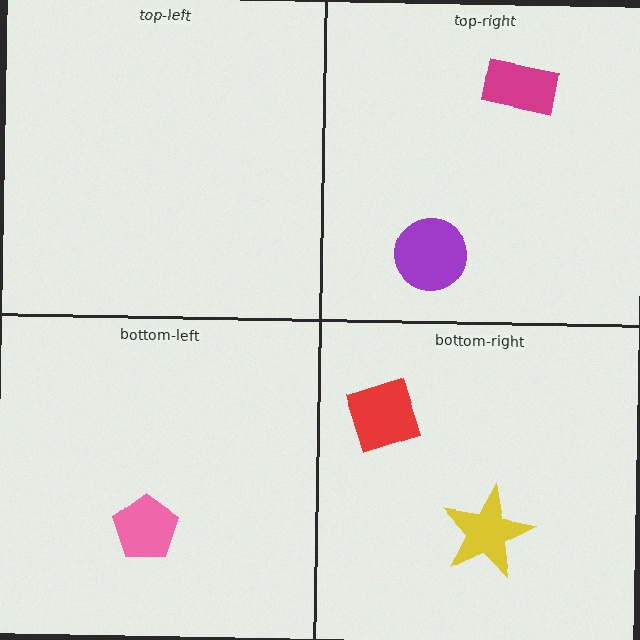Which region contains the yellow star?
The bottom-right region.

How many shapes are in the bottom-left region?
1.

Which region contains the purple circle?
The top-right region.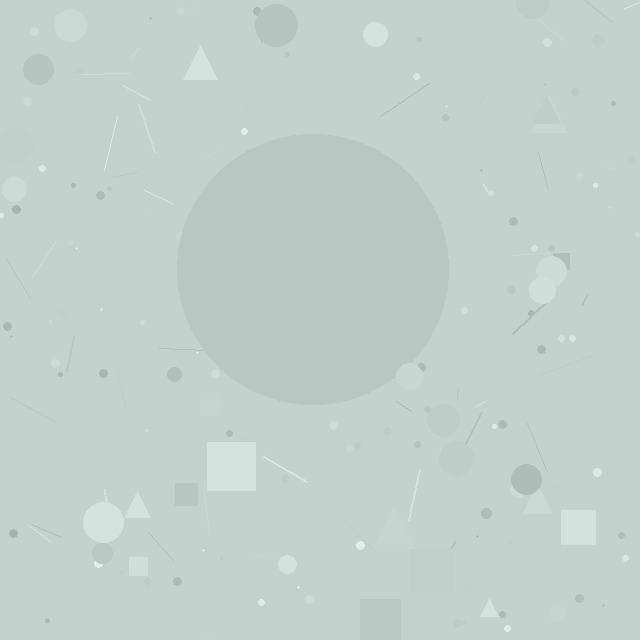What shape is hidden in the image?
A circle is hidden in the image.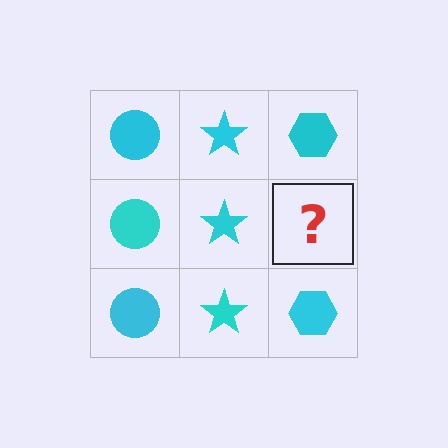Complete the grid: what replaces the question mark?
The question mark should be replaced with a cyan hexagon.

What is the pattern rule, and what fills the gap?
The rule is that each column has a consistent shape. The gap should be filled with a cyan hexagon.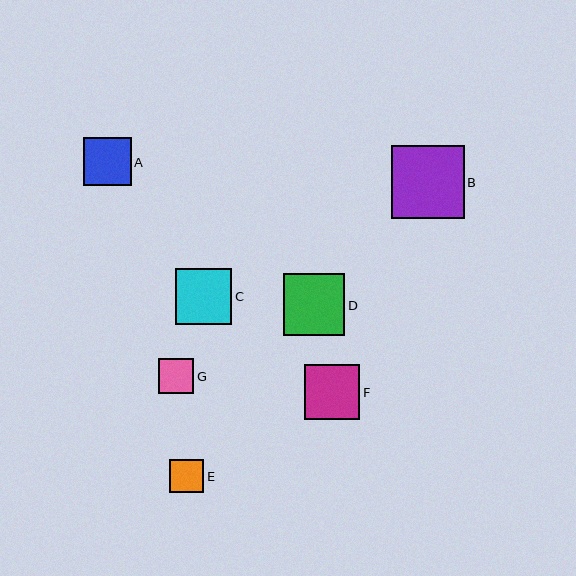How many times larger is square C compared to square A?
Square C is approximately 1.2 times the size of square A.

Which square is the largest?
Square B is the largest with a size of approximately 73 pixels.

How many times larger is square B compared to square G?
Square B is approximately 2.1 times the size of square G.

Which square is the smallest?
Square E is the smallest with a size of approximately 34 pixels.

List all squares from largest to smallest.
From largest to smallest: B, D, C, F, A, G, E.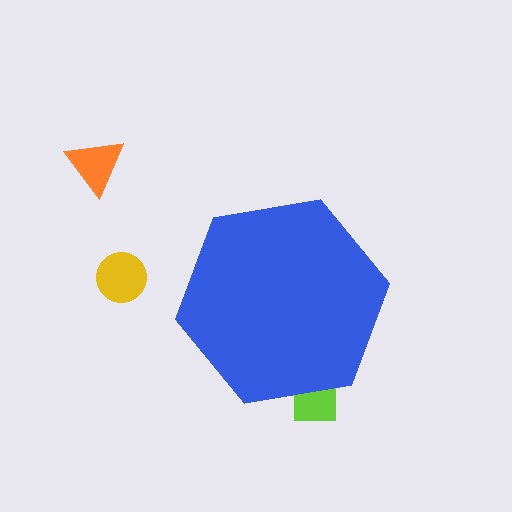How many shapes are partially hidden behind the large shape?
1 shape is partially hidden.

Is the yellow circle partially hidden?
No, the yellow circle is fully visible.